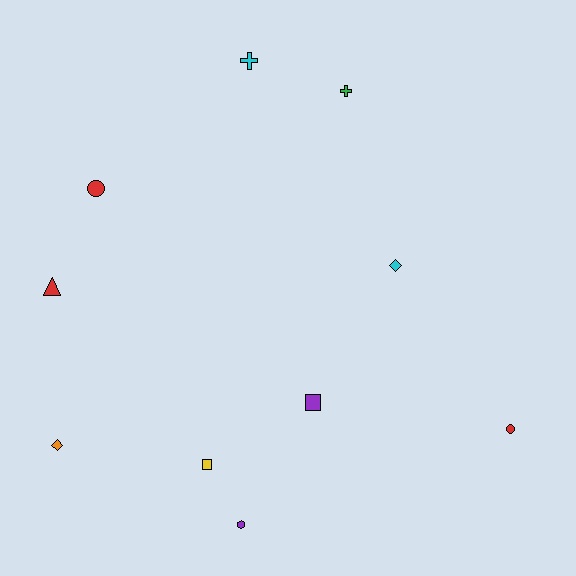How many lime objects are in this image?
There are no lime objects.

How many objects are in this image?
There are 10 objects.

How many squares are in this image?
There are 2 squares.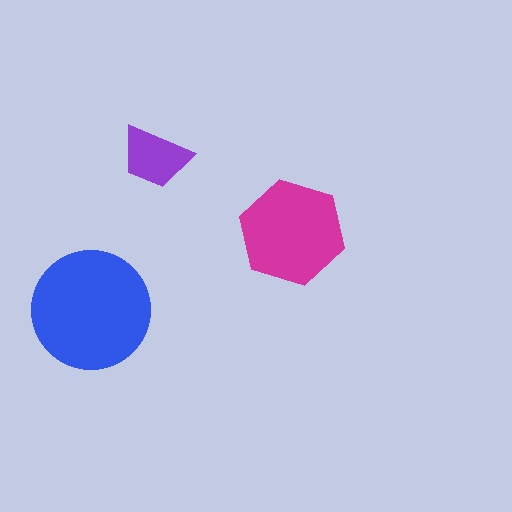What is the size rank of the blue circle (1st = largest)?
1st.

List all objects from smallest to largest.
The purple trapezoid, the magenta hexagon, the blue circle.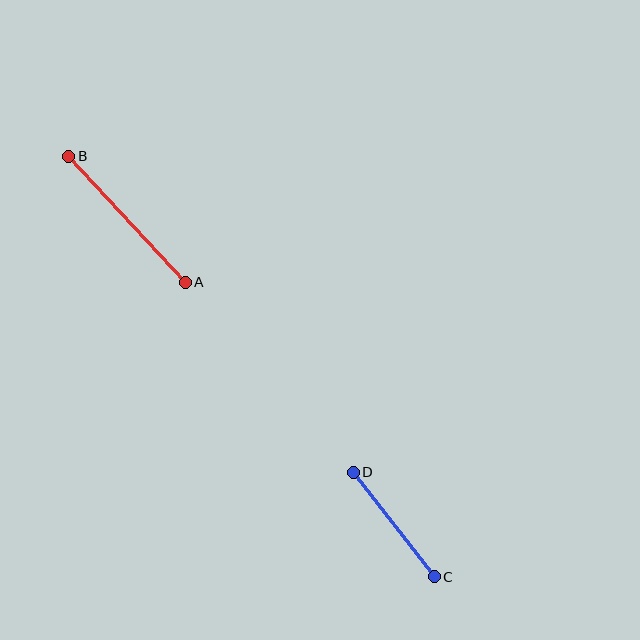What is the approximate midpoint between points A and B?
The midpoint is at approximately (127, 219) pixels.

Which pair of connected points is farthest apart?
Points A and B are farthest apart.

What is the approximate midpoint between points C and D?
The midpoint is at approximately (394, 525) pixels.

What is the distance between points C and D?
The distance is approximately 132 pixels.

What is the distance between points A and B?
The distance is approximately 172 pixels.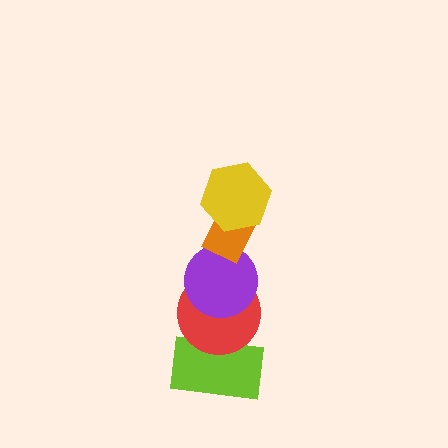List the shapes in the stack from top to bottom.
From top to bottom: the yellow hexagon, the orange rectangle, the purple circle, the red circle, the lime rectangle.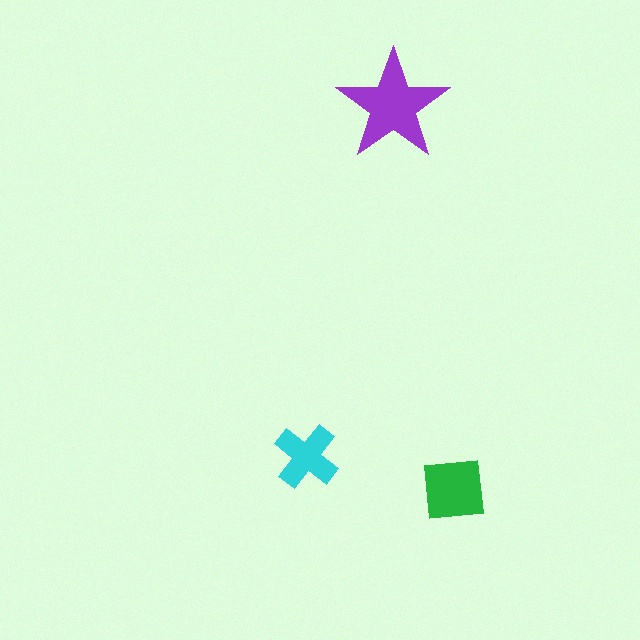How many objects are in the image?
There are 3 objects in the image.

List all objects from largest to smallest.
The purple star, the green square, the cyan cross.